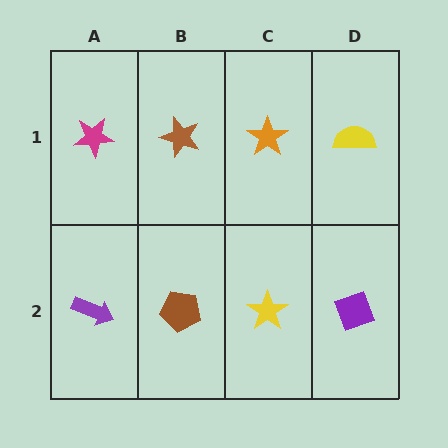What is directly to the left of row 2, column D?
A yellow star.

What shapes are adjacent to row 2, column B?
A brown star (row 1, column B), a purple arrow (row 2, column A), a yellow star (row 2, column C).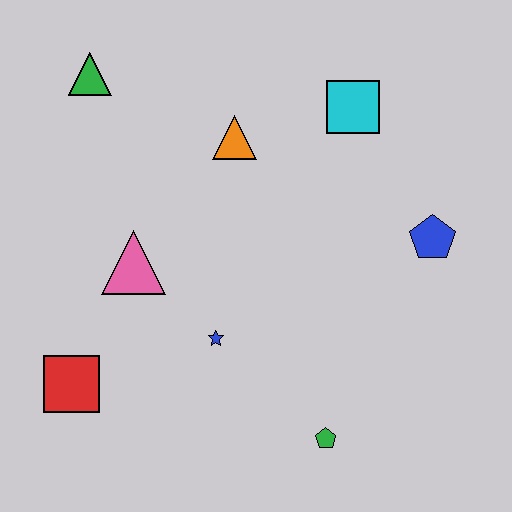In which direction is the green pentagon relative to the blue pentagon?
The green pentagon is below the blue pentagon.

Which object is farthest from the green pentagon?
The green triangle is farthest from the green pentagon.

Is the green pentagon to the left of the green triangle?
No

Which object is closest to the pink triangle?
The blue star is closest to the pink triangle.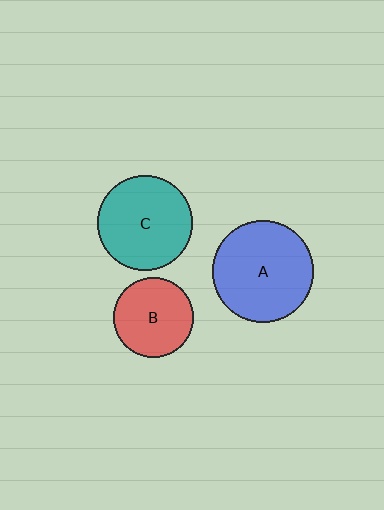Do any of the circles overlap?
No, none of the circles overlap.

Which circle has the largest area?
Circle A (blue).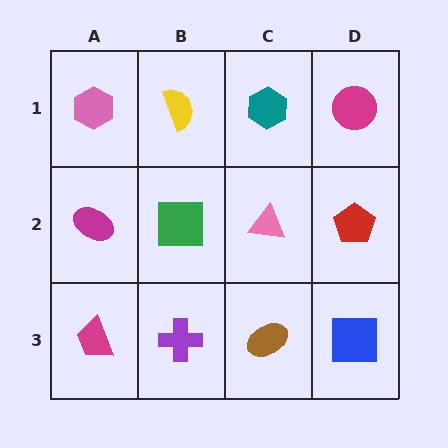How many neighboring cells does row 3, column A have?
2.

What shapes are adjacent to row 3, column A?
A magenta ellipse (row 2, column A), a purple cross (row 3, column B).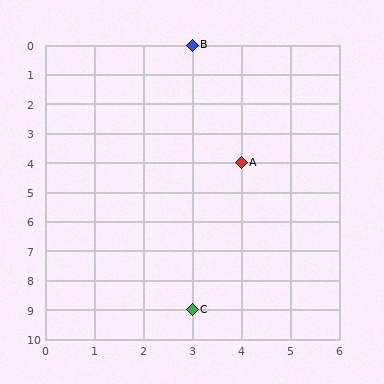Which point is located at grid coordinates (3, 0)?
Point B is at (3, 0).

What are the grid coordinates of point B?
Point B is at grid coordinates (3, 0).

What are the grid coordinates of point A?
Point A is at grid coordinates (4, 4).